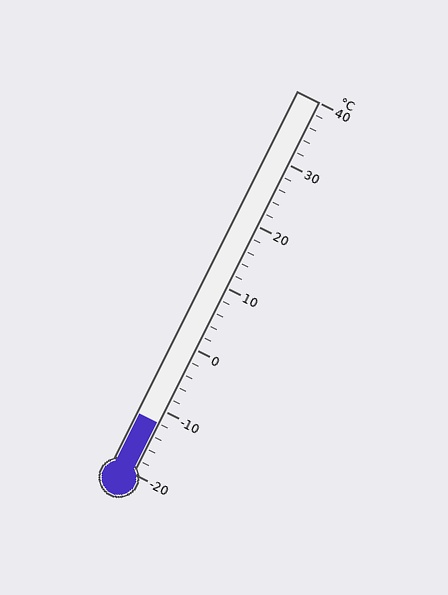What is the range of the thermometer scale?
The thermometer scale ranges from -20°C to 40°C.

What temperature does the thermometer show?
The thermometer shows approximately -12°C.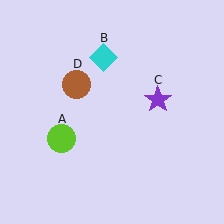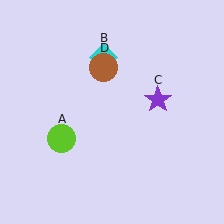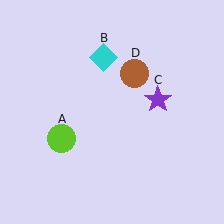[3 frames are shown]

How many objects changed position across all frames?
1 object changed position: brown circle (object D).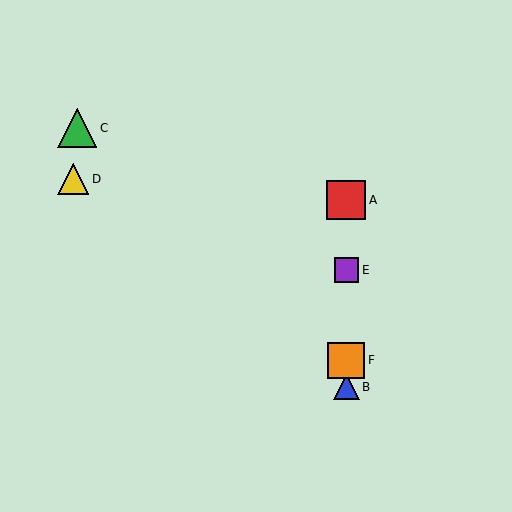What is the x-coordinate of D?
Object D is at x≈73.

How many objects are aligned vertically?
4 objects (A, B, E, F) are aligned vertically.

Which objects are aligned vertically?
Objects A, B, E, F are aligned vertically.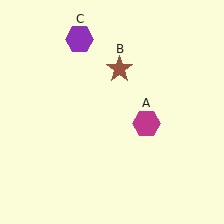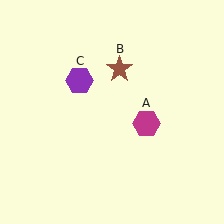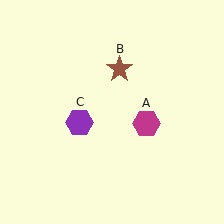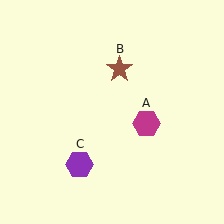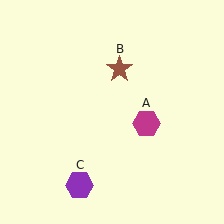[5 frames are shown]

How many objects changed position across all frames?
1 object changed position: purple hexagon (object C).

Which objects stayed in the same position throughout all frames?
Magenta hexagon (object A) and brown star (object B) remained stationary.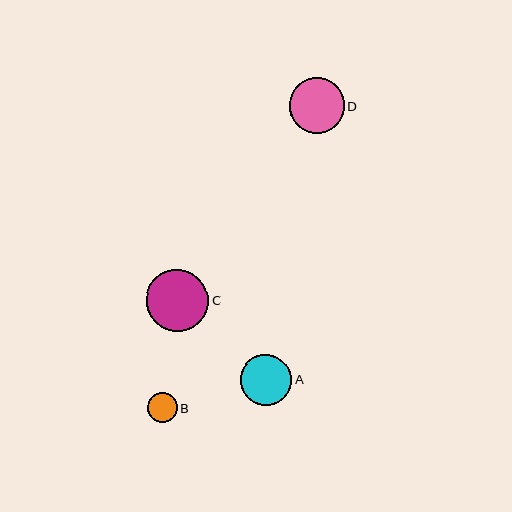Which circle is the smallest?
Circle B is the smallest with a size of approximately 29 pixels.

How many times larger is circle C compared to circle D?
Circle C is approximately 1.1 times the size of circle D.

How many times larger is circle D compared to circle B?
Circle D is approximately 1.9 times the size of circle B.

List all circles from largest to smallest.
From largest to smallest: C, D, A, B.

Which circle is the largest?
Circle C is the largest with a size of approximately 62 pixels.